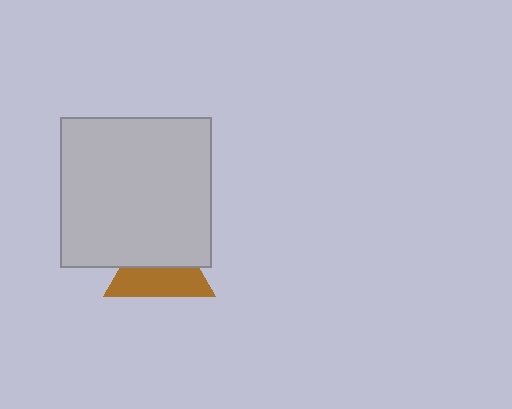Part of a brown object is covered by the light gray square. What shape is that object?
It is a triangle.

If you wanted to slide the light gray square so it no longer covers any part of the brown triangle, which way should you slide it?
Slide it up — that is the most direct way to separate the two shapes.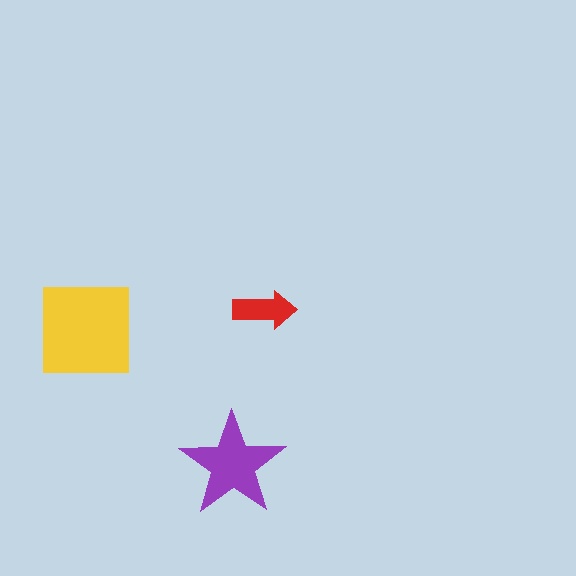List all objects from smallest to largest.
The red arrow, the purple star, the yellow square.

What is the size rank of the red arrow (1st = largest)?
3rd.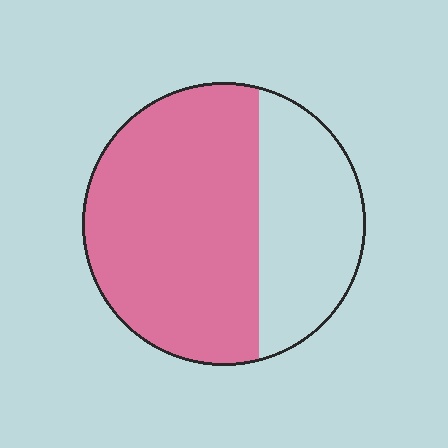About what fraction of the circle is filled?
About two thirds (2/3).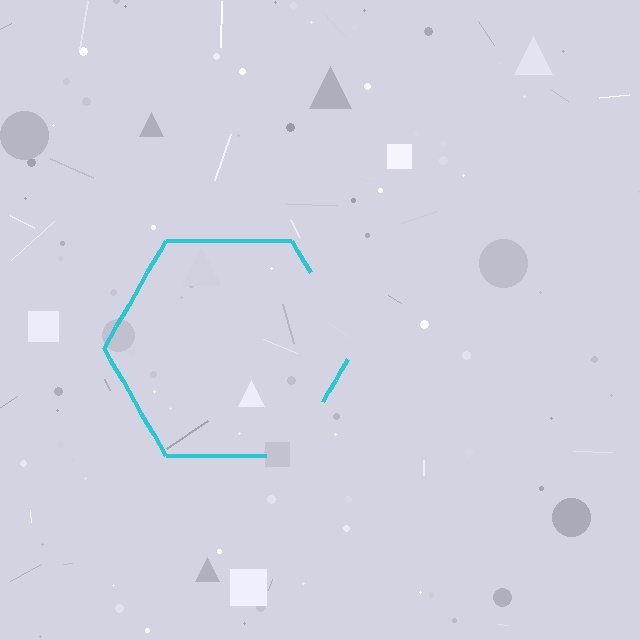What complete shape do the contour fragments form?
The contour fragments form a hexagon.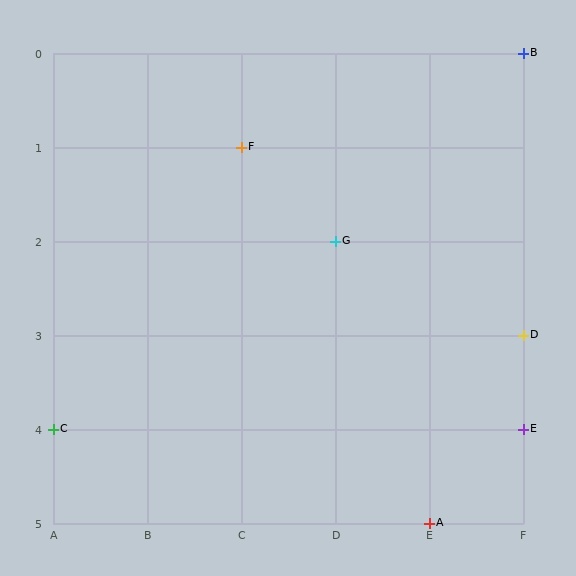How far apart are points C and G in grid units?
Points C and G are 3 columns and 2 rows apart (about 3.6 grid units diagonally).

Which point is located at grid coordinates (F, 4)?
Point E is at (F, 4).